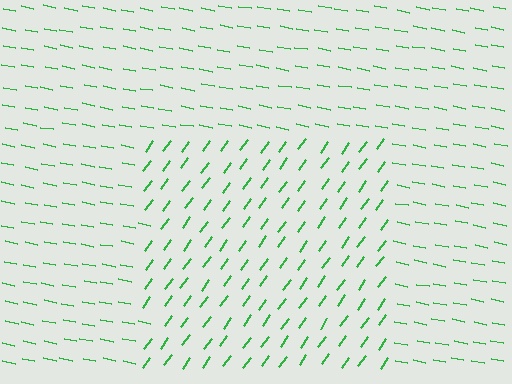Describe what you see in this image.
The image is filled with small green line segments. A rectangle region in the image has lines oriented differently from the surrounding lines, creating a visible texture boundary.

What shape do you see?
I see a rectangle.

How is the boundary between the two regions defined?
The boundary is defined purely by a change in line orientation (approximately 65 degrees difference). All lines are the same color and thickness.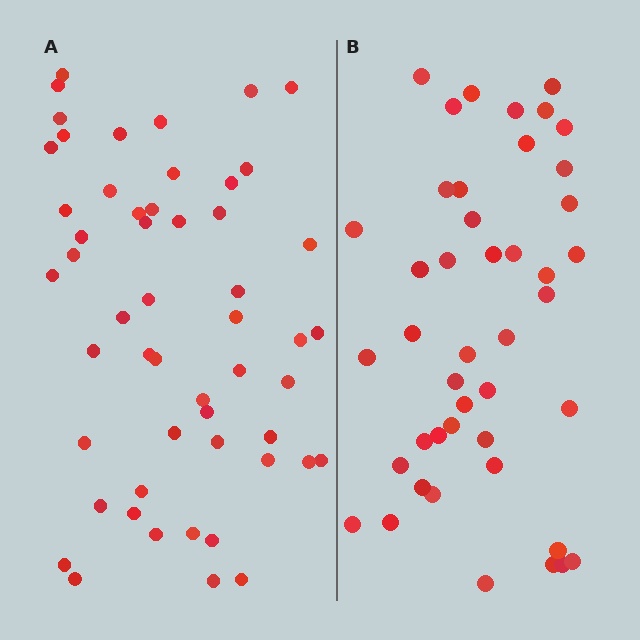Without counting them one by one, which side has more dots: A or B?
Region A (the left region) has more dots.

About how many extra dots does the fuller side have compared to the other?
Region A has roughly 8 or so more dots than region B.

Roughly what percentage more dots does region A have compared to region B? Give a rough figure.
About 20% more.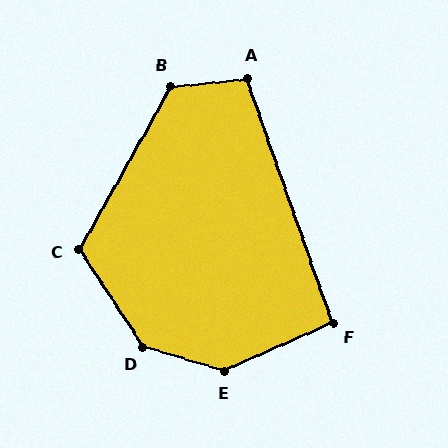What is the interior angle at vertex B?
Approximately 125 degrees (obtuse).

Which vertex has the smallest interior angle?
F, at approximately 95 degrees.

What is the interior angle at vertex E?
Approximately 139 degrees (obtuse).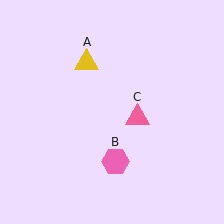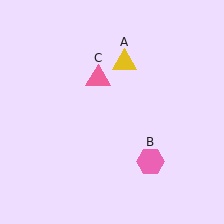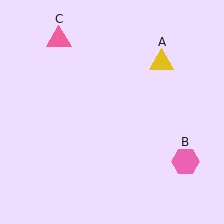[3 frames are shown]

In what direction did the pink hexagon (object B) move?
The pink hexagon (object B) moved right.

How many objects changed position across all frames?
3 objects changed position: yellow triangle (object A), pink hexagon (object B), pink triangle (object C).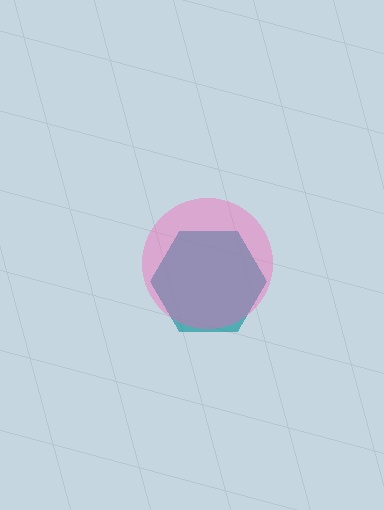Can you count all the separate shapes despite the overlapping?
Yes, there are 2 separate shapes.